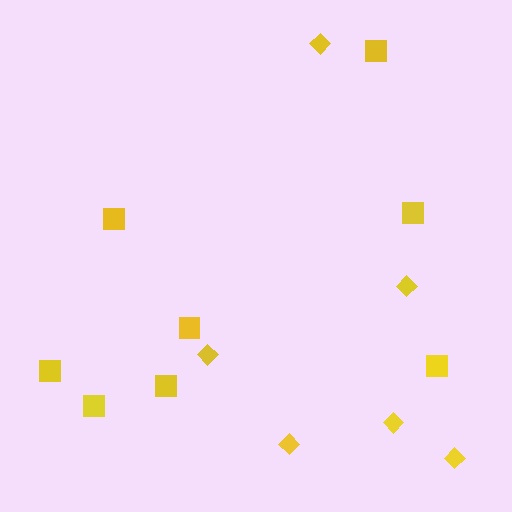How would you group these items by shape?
There are 2 groups: one group of diamonds (6) and one group of squares (8).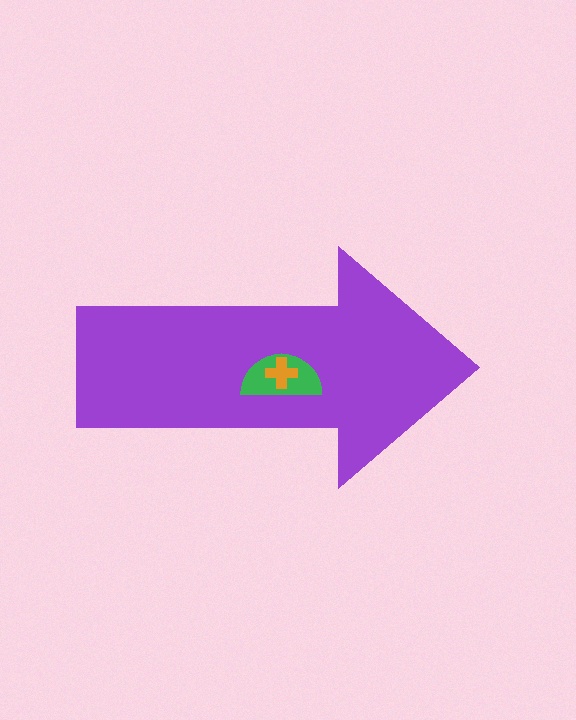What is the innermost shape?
The orange cross.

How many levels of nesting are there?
3.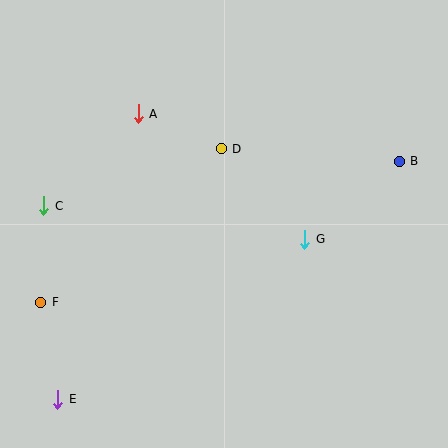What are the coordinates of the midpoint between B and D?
The midpoint between B and D is at (310, 155).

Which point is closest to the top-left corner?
Point A is closest to the top-left corner.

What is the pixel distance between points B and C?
The distance between B and C is 358 pixels.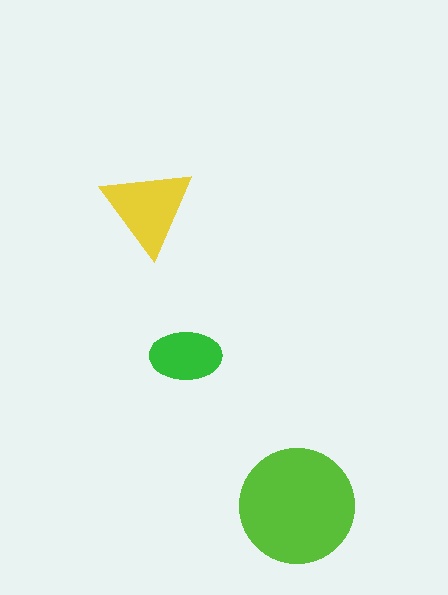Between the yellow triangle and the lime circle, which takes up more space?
The lime circle.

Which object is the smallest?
The green ellipse.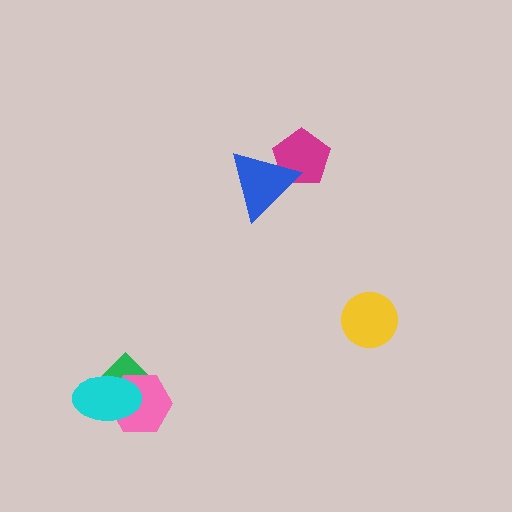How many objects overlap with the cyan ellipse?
2 objects overlap with the cyan ellipse.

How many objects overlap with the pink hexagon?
2 objects overlap with the pink hexagon.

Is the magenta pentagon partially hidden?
Yes, it is partially covered by another shape.